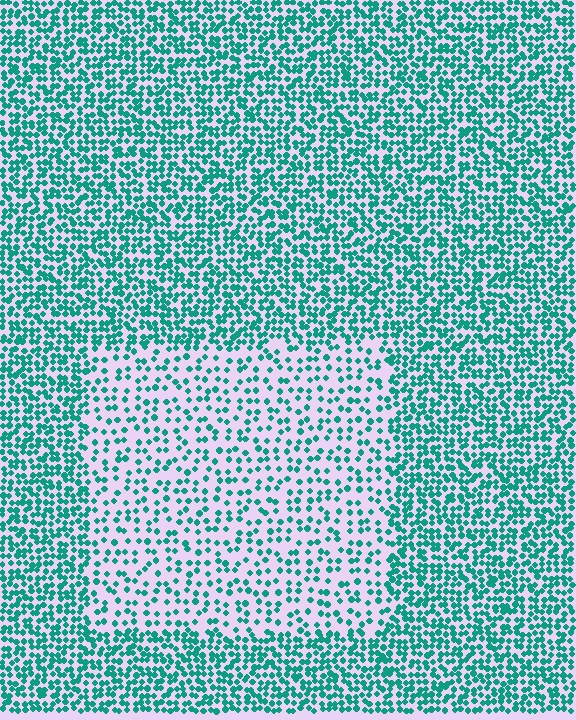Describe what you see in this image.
The image contains small teal elements arranged at two different densities. A rectangle-shaped region is visible where the elements are less densely packed than the surrounding area.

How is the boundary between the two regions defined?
The boundary is defined by a change in element density (approximately 2.1x ratio). All elements are the same color, size, and shape.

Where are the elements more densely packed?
The elements are more densely packed outside the rectangle boundary.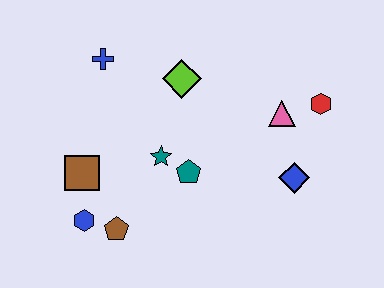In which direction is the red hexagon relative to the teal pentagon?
The red hexagon is to the right of the teal pentagon.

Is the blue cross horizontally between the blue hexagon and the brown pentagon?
Yes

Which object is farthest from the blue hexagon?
The red hexagon is farthest from the blue hexagon.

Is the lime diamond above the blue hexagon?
Yes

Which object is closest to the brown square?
The blue hexagon is closest to the brown square.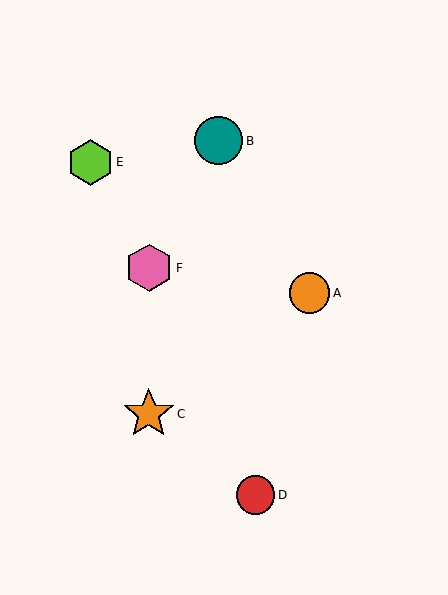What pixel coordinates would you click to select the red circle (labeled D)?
Click at (255, 495) to select the red circle D.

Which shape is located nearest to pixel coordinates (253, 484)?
The red circle (labeled D) at (255, 495) is nearest to that location.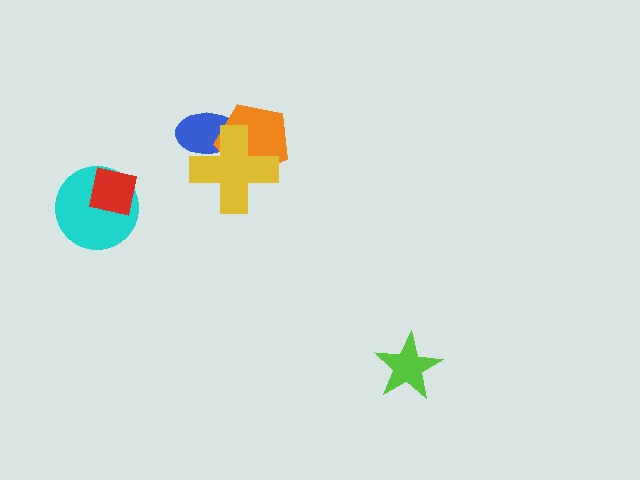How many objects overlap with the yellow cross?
2 objects overlap with the yellow cross.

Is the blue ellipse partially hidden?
Yes, it is partially covered by another shape.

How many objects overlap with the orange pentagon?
2 objects overlap with the orange pentagon.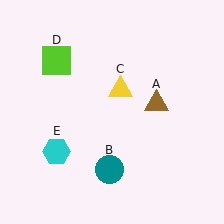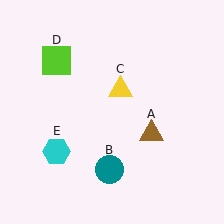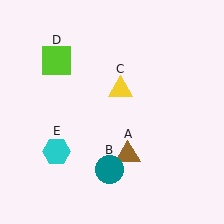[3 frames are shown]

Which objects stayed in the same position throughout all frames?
Teal circle (object B) and yellow triangle (object C) and lime square (object D) and cyan hexagon (object E) remained stationary.